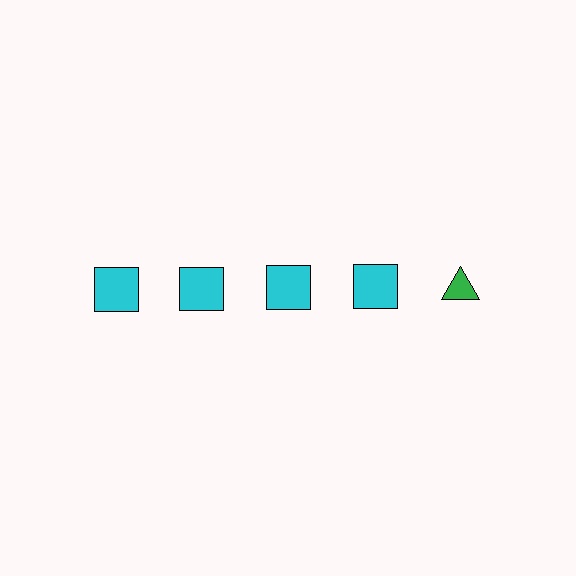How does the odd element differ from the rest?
It differs in both color (green instead of cyan) and shape (triangle instead of square).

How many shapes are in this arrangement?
There are 5 shapes arranged in a grid pattern.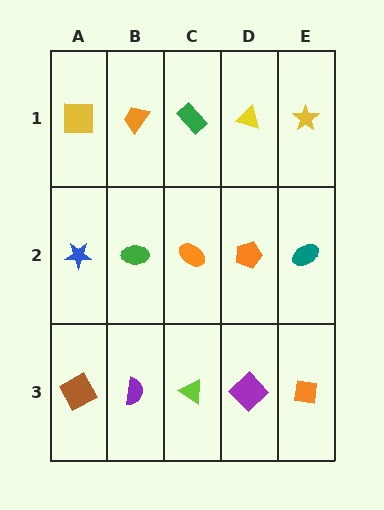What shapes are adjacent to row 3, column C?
An orange ellipse (row 2, column C), a purple semicircle (row 3, column B), a purple diamond (row 3, column D).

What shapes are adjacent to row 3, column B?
A green ellipse (row 2, column B), a brown square (row 3, column A), a lime triangle (row 3, column C).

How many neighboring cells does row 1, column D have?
3.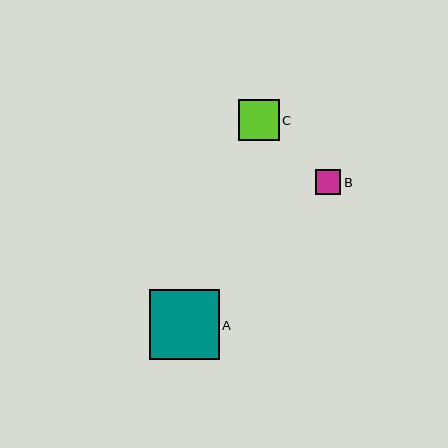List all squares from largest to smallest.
From largest to smallest: A, C, B.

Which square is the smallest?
Square B is the smallest with a size of approximately 25 pixels.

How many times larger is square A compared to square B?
Square A is approximately 2.8 times the size of square B.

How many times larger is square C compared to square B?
Square C is approximately 1.6 times the size of square B.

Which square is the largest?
Square A is the largest with a size of approximately 70 pixels.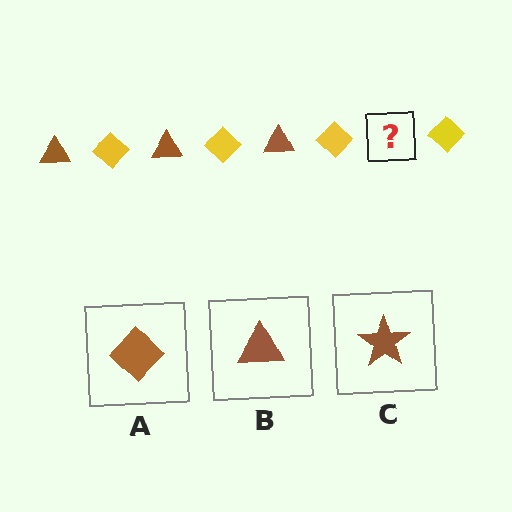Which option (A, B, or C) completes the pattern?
B.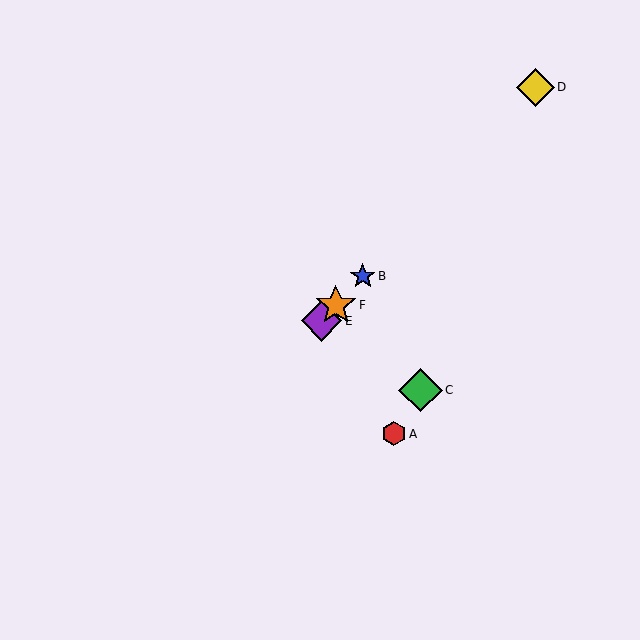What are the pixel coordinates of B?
Object B is at (363, 276).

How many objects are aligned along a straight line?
4 objects (B, D, E, F) are aligned along a straight line.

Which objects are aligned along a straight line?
Objects B, D, E, F are aligned along a straight line.